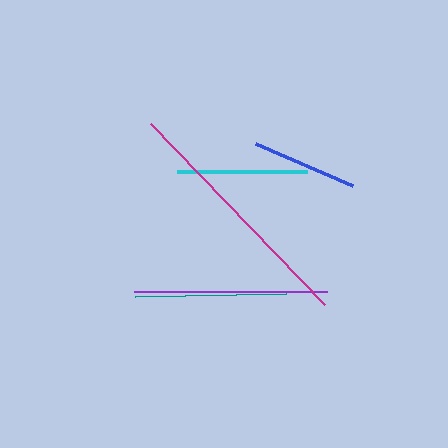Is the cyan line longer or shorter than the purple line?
The purple line is longer than the cyan line.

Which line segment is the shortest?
The blue line is the shortest at approximately 105 pixels.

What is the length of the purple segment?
The purple segment is approximately 194 pixels long.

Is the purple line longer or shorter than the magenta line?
The magenta line is longer than the purple line.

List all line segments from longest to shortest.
From longest to shortest: magenta, purple, teal, cyan, blue.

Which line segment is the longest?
The magenta line is the longest at approximately 250 pixels.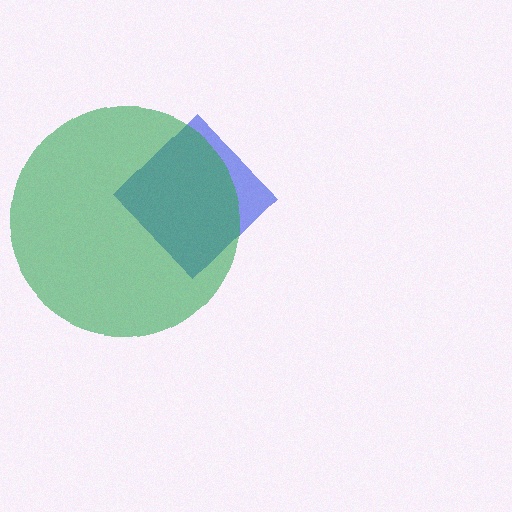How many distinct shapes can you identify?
There are 2 distinct shapes: a blue diamond, a green circle.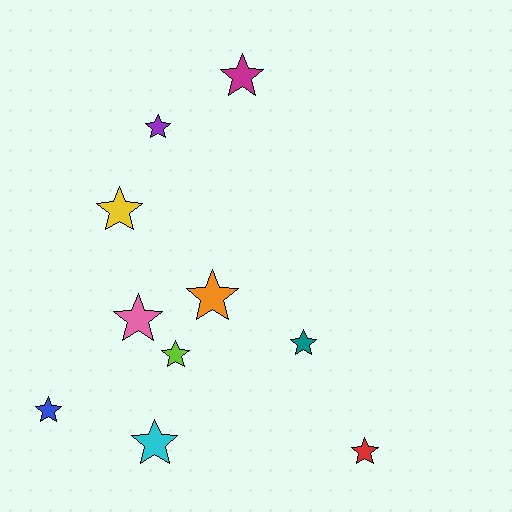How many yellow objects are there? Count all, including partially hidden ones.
There is 1 yellow object.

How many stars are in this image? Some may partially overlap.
There are 10 stars.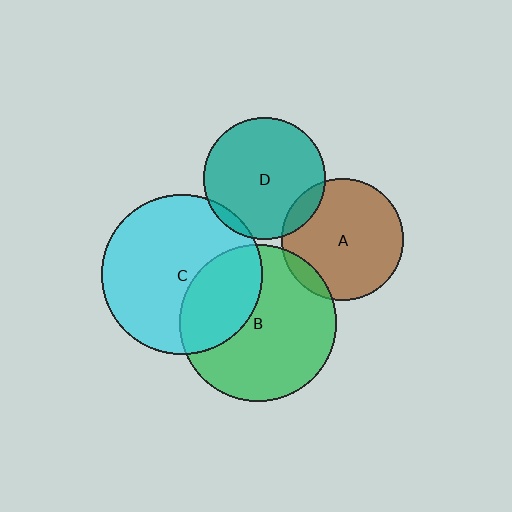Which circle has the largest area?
Circle C (cyan).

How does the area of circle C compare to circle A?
Approximately 1.7 times.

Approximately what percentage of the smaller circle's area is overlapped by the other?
Approximately 5%.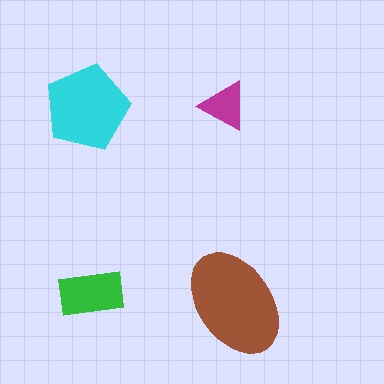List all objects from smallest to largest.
The magenta triangle, the green rectangle, the cyan pentagon, the brown ellipse.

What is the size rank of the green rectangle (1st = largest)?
3rd.